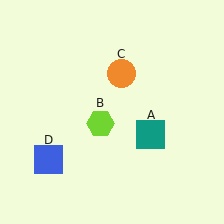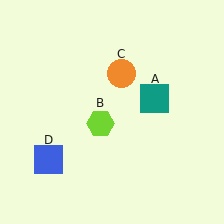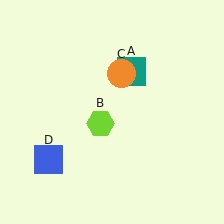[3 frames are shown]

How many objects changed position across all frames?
1 object changed position: teal square (object A).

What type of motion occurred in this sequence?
The teal square (object A) rotated counterclockwise around the center of the scene.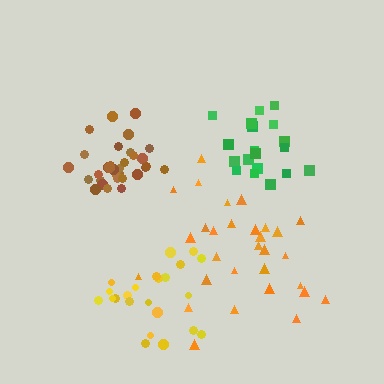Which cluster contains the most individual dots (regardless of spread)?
Brown (33).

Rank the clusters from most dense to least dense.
brown, green, yellow, orange.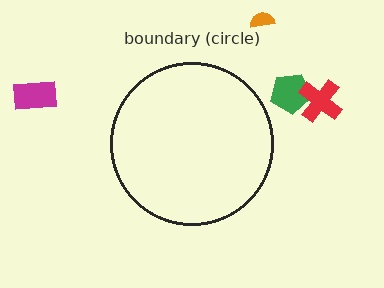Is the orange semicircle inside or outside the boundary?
Outside.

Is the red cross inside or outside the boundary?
Outside.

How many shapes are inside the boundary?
0 inside, 4 outside.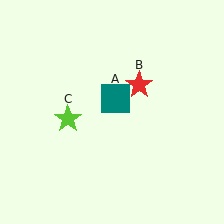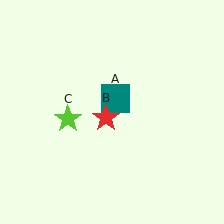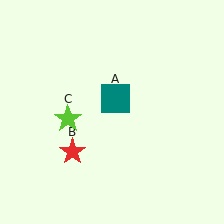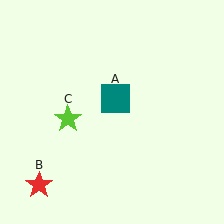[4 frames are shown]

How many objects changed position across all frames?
1 object changed position: red star (object B).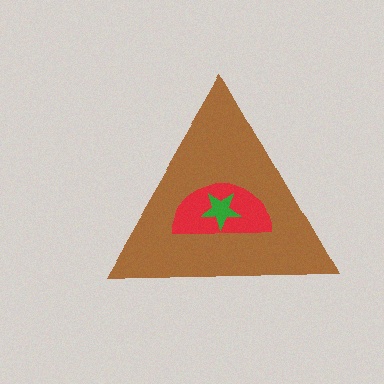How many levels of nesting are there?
3.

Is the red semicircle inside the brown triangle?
Yes.